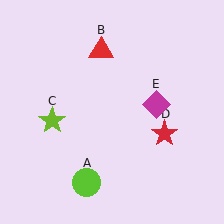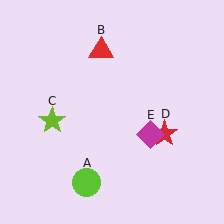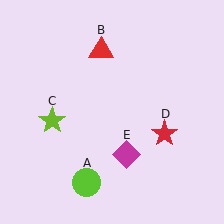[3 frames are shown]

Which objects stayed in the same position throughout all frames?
Lime circle (object A) and red triangle (object B) and lime star (object C) and red star (object D) remained stationary.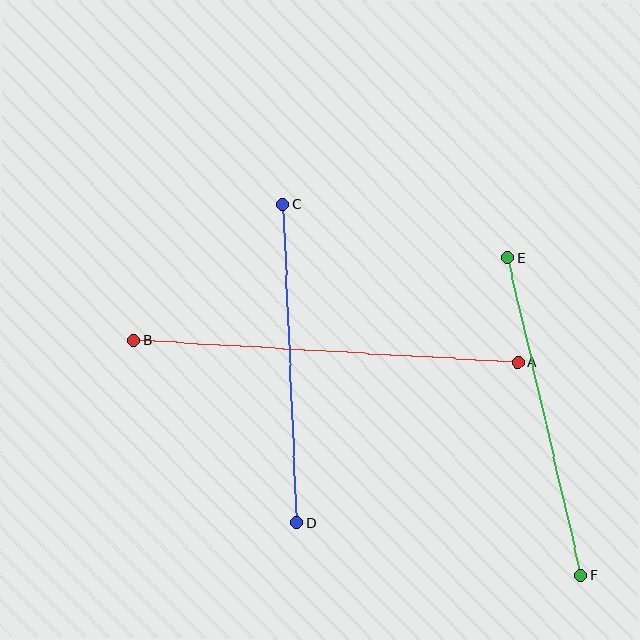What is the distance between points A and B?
The distance is approximately 385 pixels.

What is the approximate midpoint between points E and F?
The midpoint is at approximately (544, 417) pixels.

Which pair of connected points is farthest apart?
Points A and B are farthest apart.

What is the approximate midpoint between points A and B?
The midpoint is at approximately (326, 351) pixels.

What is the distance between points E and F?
The distance is approximately 325 pixels.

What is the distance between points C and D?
The distance is approximately 319 pixels.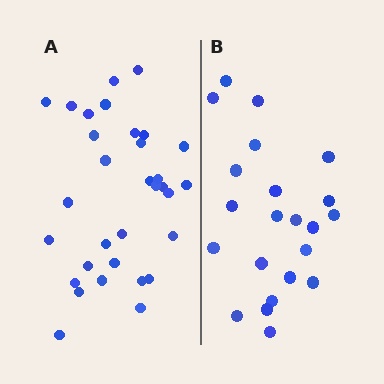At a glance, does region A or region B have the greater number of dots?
Region A (the left region) has more dots.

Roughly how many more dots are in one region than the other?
Region A has roughly 10 or so more dots than region B.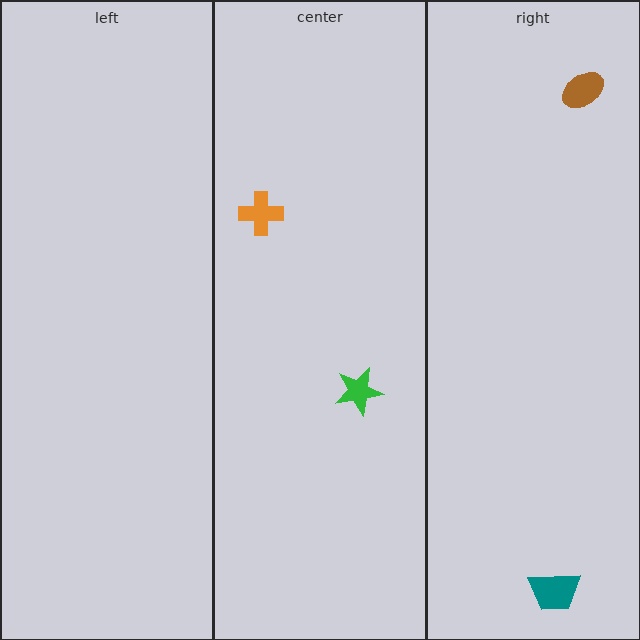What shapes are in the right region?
The brown ellipse, the teal trapezoid.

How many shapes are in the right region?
2.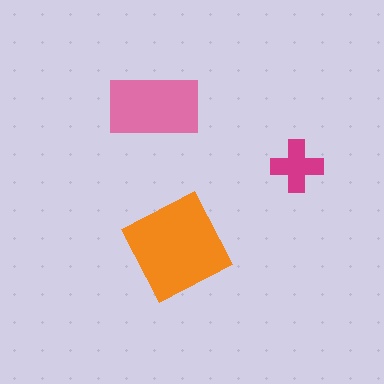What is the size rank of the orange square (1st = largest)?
1st.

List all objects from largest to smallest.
The orange square, the pink rectangle, the magenta cross.